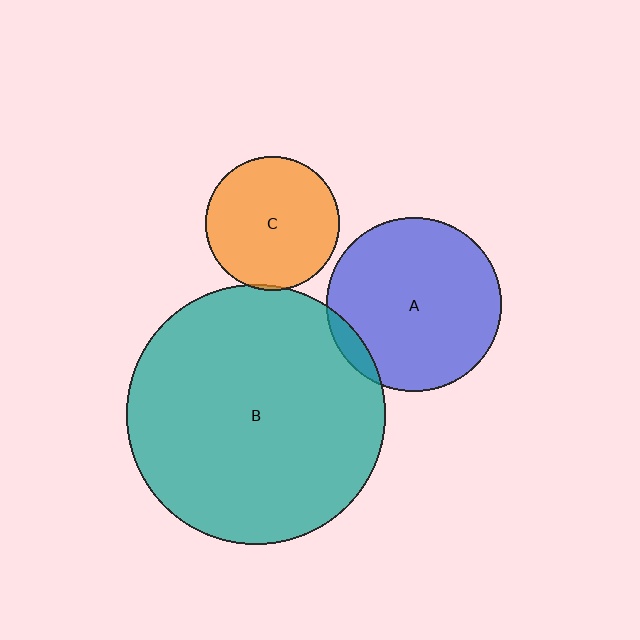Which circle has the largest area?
Circle B (teal).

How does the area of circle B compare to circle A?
Approximately 2.2 times.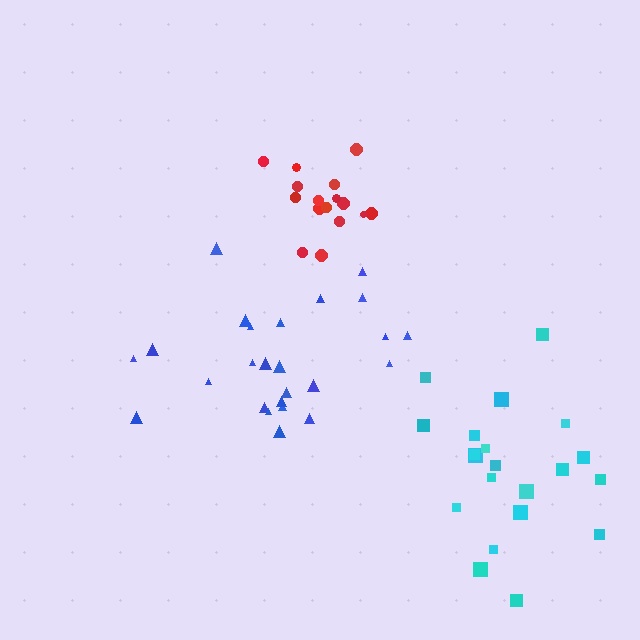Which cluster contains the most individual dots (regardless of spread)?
Blue (25).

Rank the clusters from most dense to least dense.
red, blue, cyan.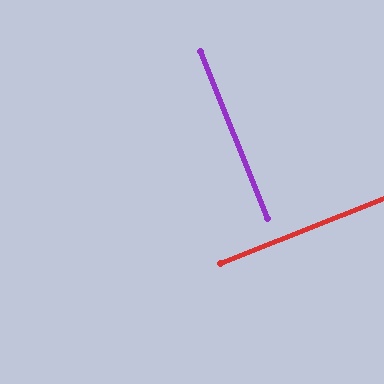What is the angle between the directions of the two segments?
Approximately 90 degrees.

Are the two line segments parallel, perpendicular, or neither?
Perpendicular — they meet at approximately 90°.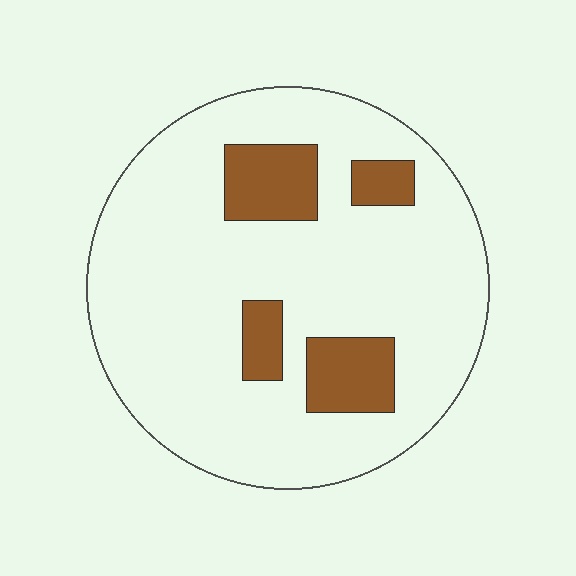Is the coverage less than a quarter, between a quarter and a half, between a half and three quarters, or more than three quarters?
Less than a quarter.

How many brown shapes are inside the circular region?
4.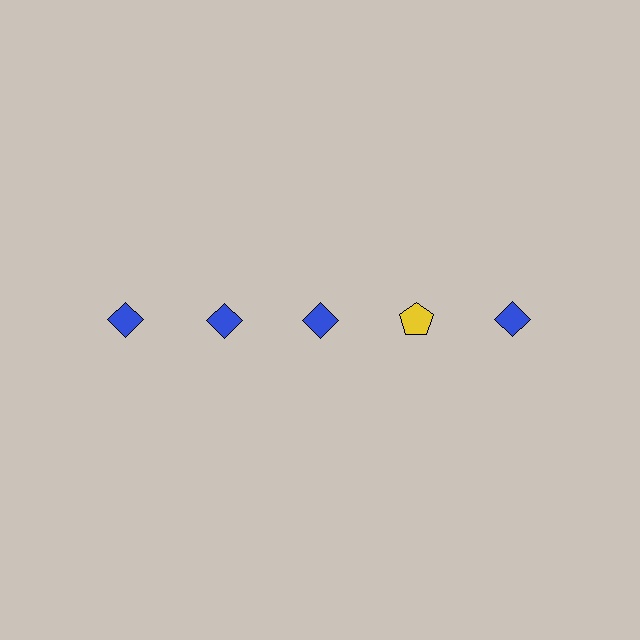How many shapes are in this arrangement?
There are 5 shapes arranged in a grid pattern.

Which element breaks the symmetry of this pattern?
The yellow pentagon in the top row, second from right column breaks the symmetry. All other shapes are blue diamonds.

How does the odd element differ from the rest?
It differs in both color (yellow instead of blue) and shape (pentagon instead of diamond).